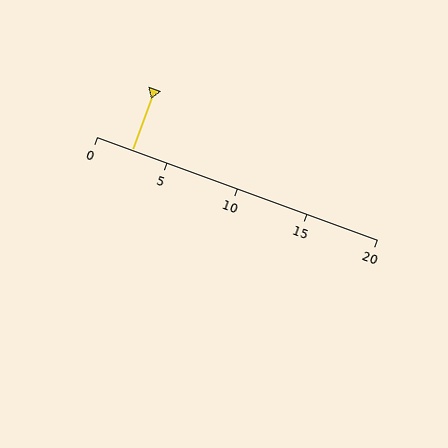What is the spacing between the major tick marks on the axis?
The major ticks are spaced 5 apart.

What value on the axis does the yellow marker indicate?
The marker indicates approximately 2.5.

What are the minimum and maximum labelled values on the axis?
The axis runs from 0 to 20.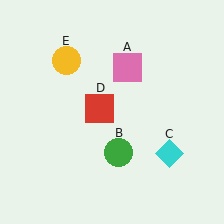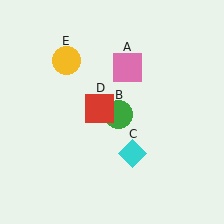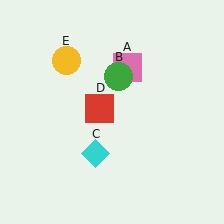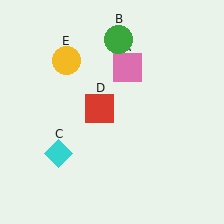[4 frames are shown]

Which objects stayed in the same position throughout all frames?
Pink square (object A) and red square (object D) and yellow circle (object E) remained stationary.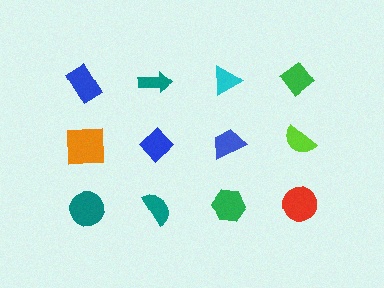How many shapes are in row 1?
4 shapes.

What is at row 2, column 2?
A blue diamond.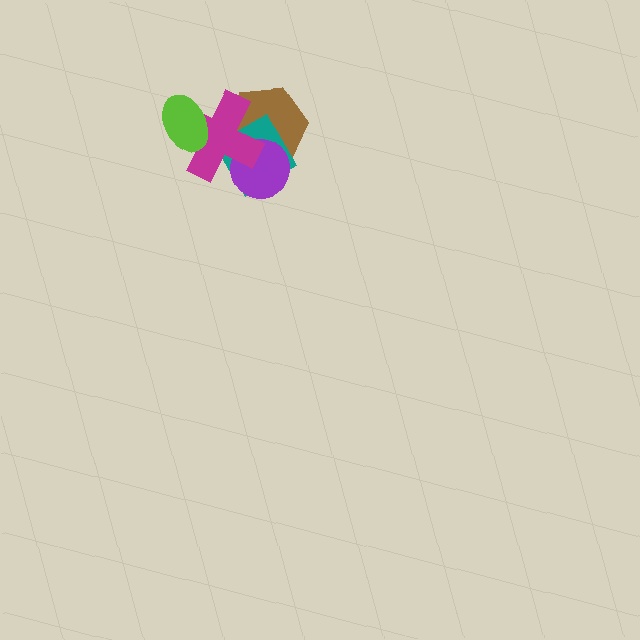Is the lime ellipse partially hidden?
No, no other shape covers it.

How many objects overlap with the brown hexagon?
3 objects overlap with the brown hexagon.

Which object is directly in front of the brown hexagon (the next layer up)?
The teal diamond is directly in front of the brown hexagon.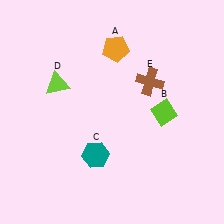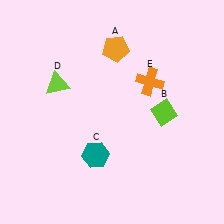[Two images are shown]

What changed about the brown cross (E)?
In Image 1, E is brown. In Image 2, it changed to orange.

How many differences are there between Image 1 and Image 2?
There is 1 difference between the two images.